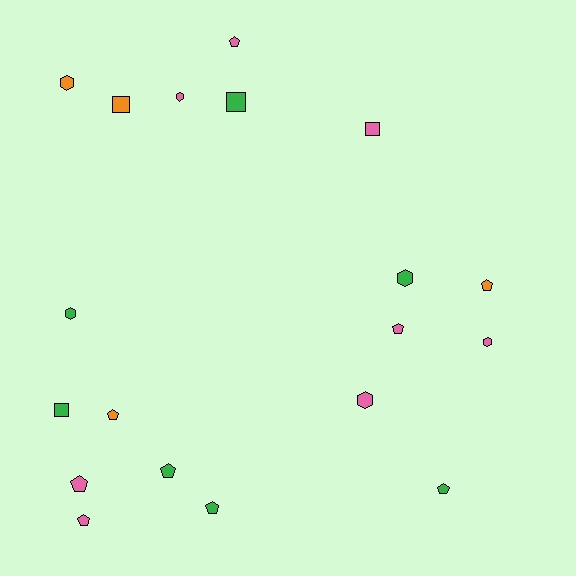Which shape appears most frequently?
Pentagon, with 9 objects.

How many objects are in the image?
There are 19 objects.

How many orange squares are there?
There is 1 orange square.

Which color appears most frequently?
Pink, with 8 objects.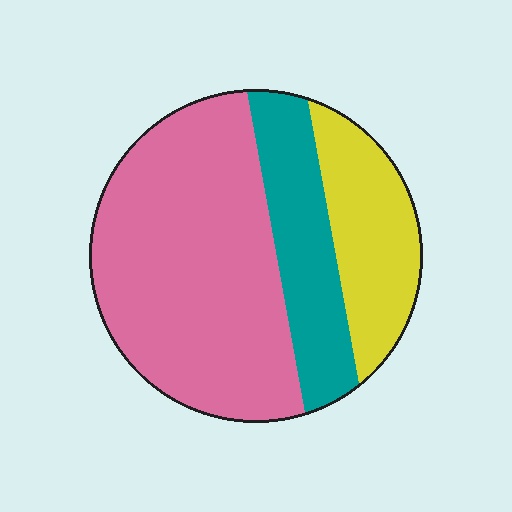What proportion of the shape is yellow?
Yellow covers around 20% of the shape.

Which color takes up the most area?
Pink, at roughly 60%.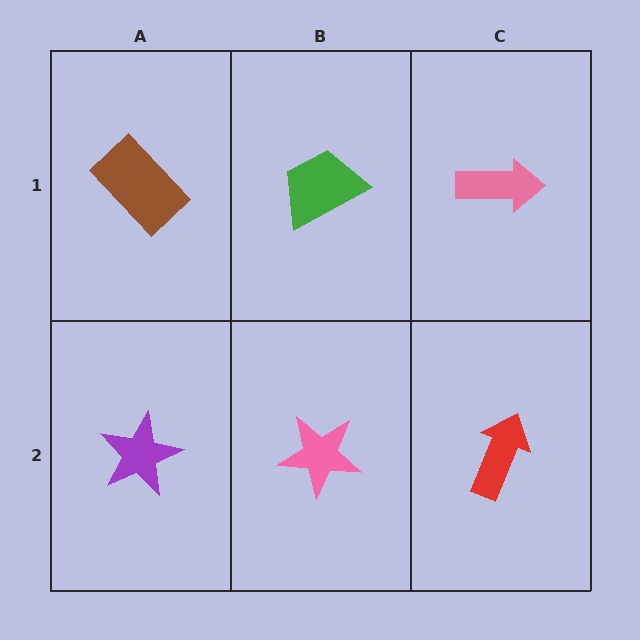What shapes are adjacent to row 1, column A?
A purple star (row 2, column A), a green trapezoid (row 1, column B).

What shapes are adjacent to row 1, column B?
A pink star (row 2, column B), a brown rectangle (row 1, column A), a pink arrow (row 1, column C).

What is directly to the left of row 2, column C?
A pink star.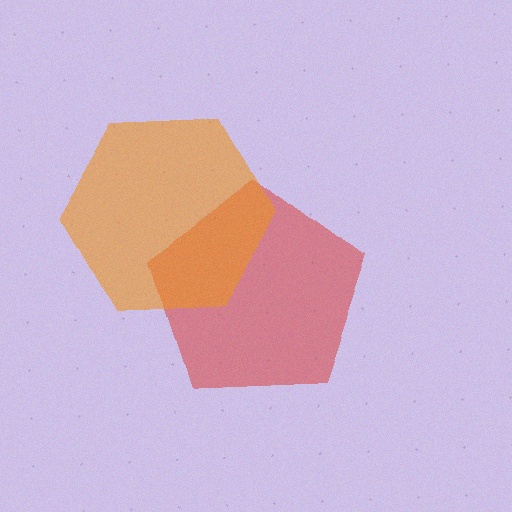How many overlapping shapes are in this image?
There are 2 overlapping shapes in the image.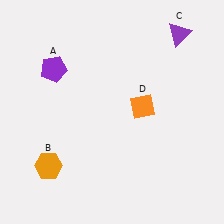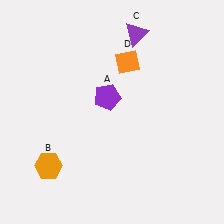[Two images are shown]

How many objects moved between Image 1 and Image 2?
3 objects moved between the two images.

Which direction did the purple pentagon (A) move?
The purple pentagon (A) moved right.